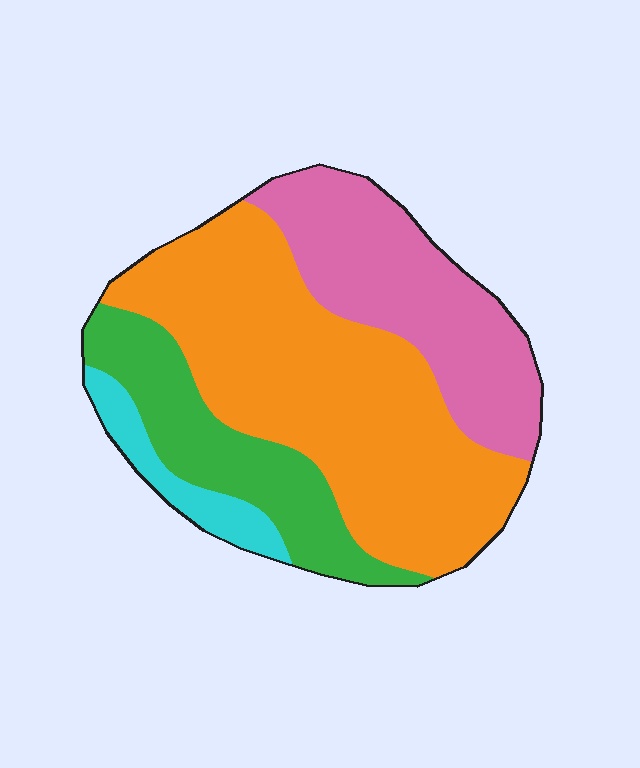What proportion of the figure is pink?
Pink takes up about one quarter (1/4) of the figure.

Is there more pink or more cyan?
Pink.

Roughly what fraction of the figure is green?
Green takes up about one fifth (1/5) of the figure.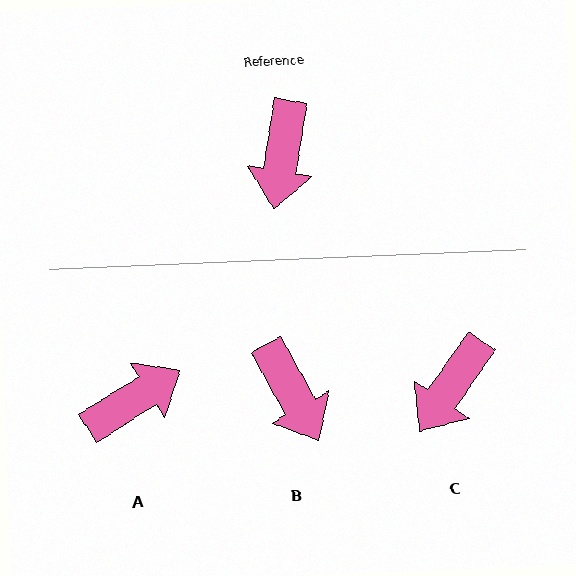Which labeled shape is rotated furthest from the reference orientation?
A, about 131 degrees away.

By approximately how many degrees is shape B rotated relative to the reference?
Approximately 38 degrees counter-clockwise.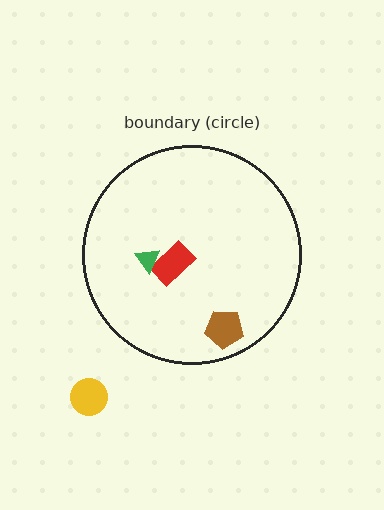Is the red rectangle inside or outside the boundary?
Inside.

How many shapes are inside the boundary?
3 inside, 1 outside.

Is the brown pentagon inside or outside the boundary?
Inside.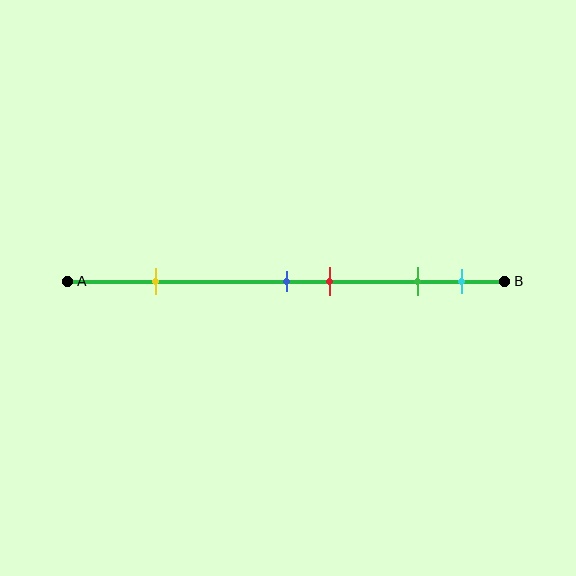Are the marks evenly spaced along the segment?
No, the marks are not evenly spaced.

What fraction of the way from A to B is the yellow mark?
The yellow mark is approximately 20% (0.2) of the way from A to B.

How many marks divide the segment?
There are 5 marks dividing the segment.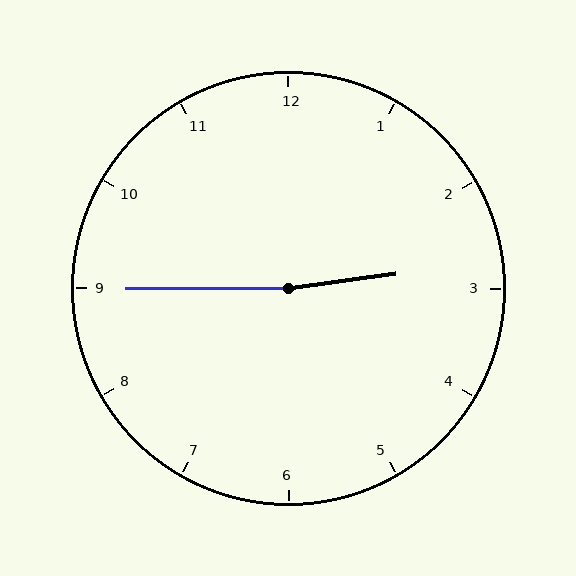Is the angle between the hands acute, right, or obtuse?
It is obtuse.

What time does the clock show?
2:45.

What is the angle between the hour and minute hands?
Approximately 172 degrees.